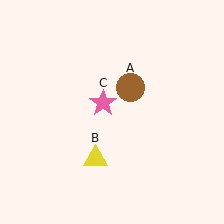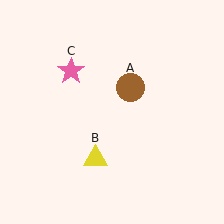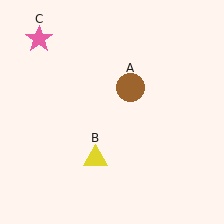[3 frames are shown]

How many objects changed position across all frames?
1 object changed position: pink star (object C).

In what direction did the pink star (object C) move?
The pink star (object C) moved up and to the left.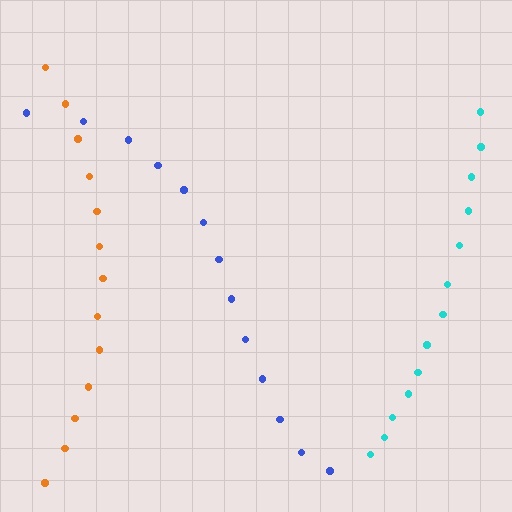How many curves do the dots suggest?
There are 3 distinct paths.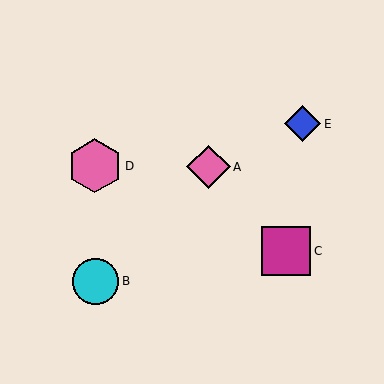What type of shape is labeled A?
Shape A is a pink diamond.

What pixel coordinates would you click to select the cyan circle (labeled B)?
Click at (96, 281) to select the cyan circle B.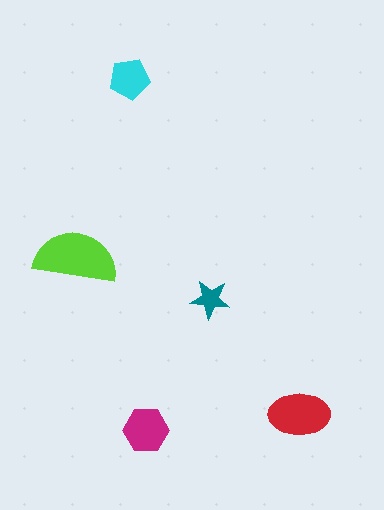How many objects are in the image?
There are 5 objects in the image.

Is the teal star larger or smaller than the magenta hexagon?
Smaller.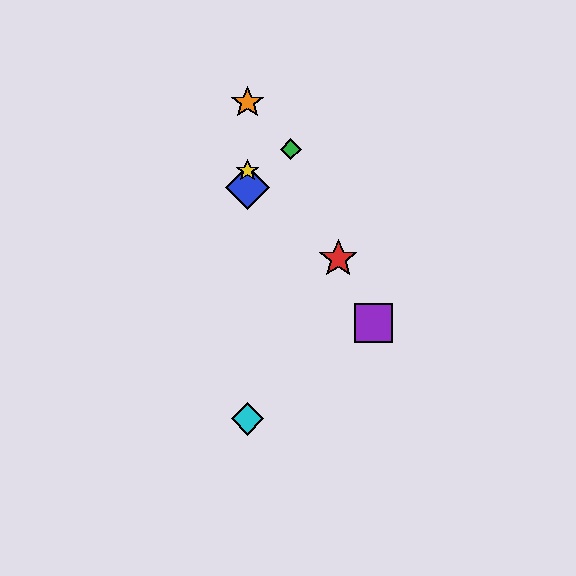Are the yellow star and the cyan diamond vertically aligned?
Yes, both are at x≈248.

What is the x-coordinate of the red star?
The red star is at x≈338.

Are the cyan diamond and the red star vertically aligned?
No, the cyan diamond is at x≈248 and the red star is at x≈338.